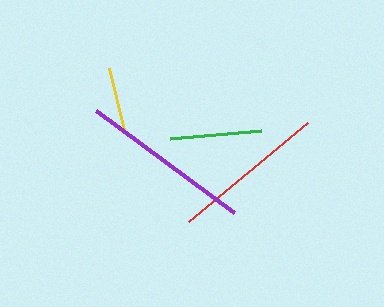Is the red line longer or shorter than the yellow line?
The red line is longer than the yellow line.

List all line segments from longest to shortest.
From longest to shortest: purple, red, green, yellow.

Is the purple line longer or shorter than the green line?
The purple line is longer than the green line.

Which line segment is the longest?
The purple line is the longest at approximately 172 pixels.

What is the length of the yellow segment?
The yellow segment is approximately 63 pixels long.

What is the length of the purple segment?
The purple segment is approximately 172 pixels long.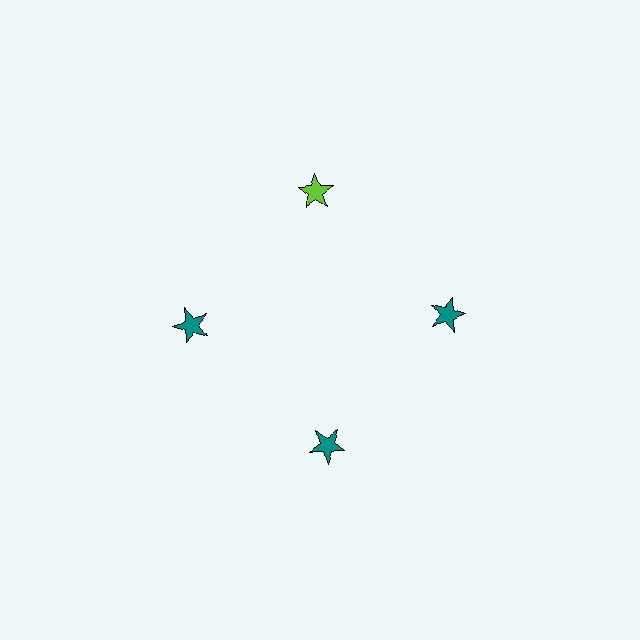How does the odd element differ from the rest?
It has a different color: lime instead of teal.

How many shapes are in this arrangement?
There are 4 shapes arranged in a ring pattern.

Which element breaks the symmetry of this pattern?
The lime star at roughly the 12 o'clock position breaks the symmetry. All other shapes are teal stars.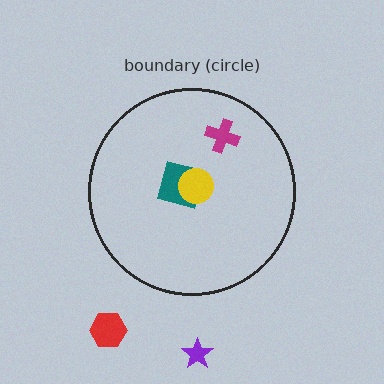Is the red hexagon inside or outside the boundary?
Outside.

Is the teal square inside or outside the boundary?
Inside.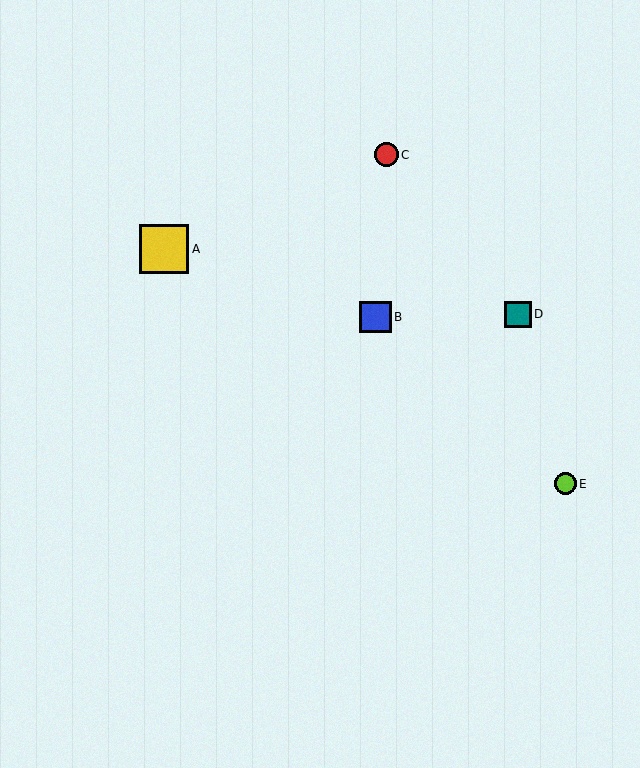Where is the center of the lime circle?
The center of the lime circle is at (565, 484).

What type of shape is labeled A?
Shape A is a yellow square.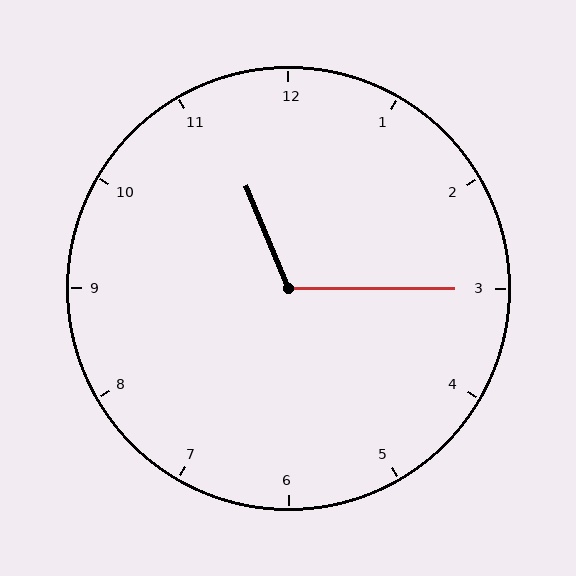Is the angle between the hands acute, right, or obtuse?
It is obtuse.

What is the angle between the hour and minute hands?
Approximately 112 degrees.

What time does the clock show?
11:15.